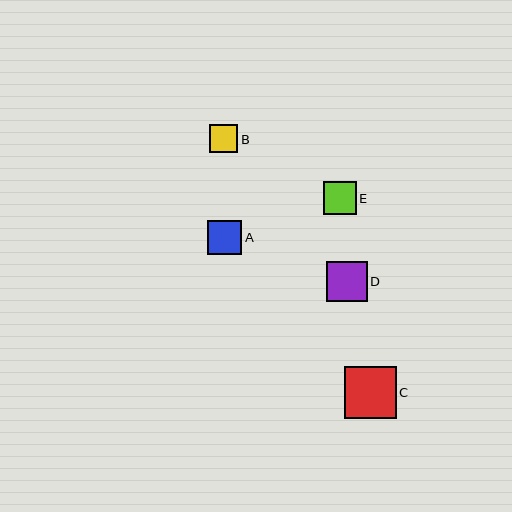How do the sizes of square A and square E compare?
Square A and square E are approximately the same size.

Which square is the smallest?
Square B is the smallest with a size of approximately 28 pixels.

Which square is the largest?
Square C is the largest with a size of approximately 52 pixels.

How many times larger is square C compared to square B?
Square C is approximately 1.9 times the size of square B.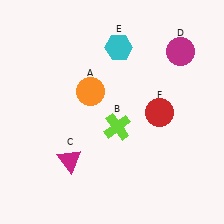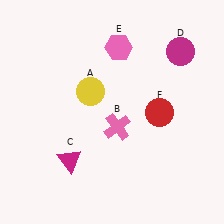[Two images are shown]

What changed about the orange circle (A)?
In Image 1, A is orange. In Image 2, it changed to yellow.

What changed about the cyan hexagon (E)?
In Image 1, E is cyan. In Image 2, it changed to pink.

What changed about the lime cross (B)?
In Image 1, B is lime. In Image 2, it changed to pink.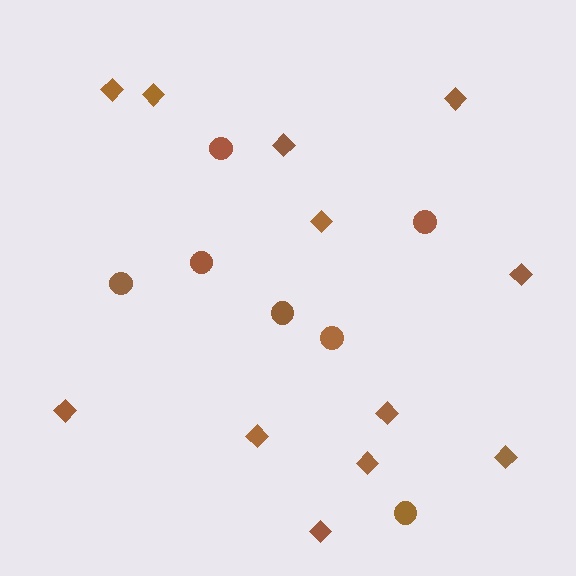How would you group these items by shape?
There are 2 groups: one group of diamonds (12) and one group of circles (7).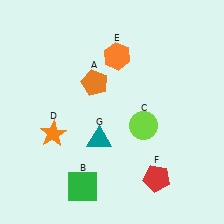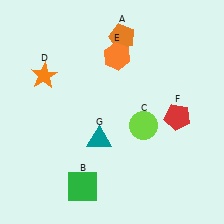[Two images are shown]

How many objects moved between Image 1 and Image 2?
3 objects moved between the two images.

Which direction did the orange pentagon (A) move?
The orange pentagon (A) moved up.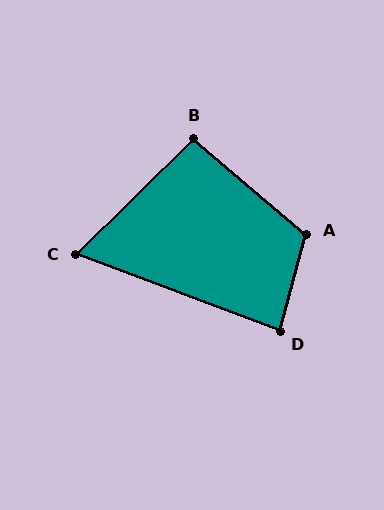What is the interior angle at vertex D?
Approximately 85 degrees (acute).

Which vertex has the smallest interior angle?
C, at approximately 65 degrees.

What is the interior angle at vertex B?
Approximately 95 degrees (obtuse).